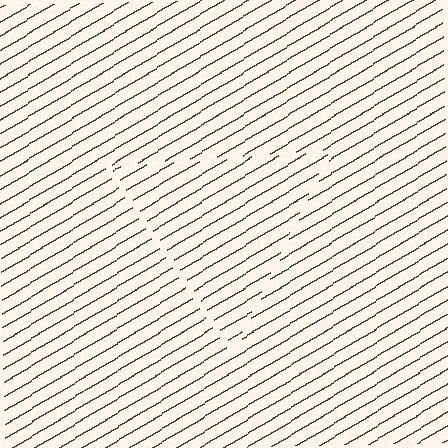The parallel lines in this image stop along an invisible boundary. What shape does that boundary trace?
An illusory triangle. The interior of the shape contains the same grating, shifted by half a period — the contour is defined by the phase discontinuity where line-ends from the inner and outer gratings abut.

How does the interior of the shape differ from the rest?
The interior of the shape contains the same grating, shifted by half a period — the contour is defined by the phase discontinuity where line-ends from the inner and outer gratings abut.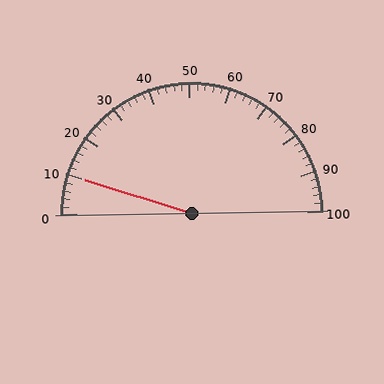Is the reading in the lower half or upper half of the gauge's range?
The reading is in the lower half of the range (0 to 100).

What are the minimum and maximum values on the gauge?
The gauge ranges from 0 to 100.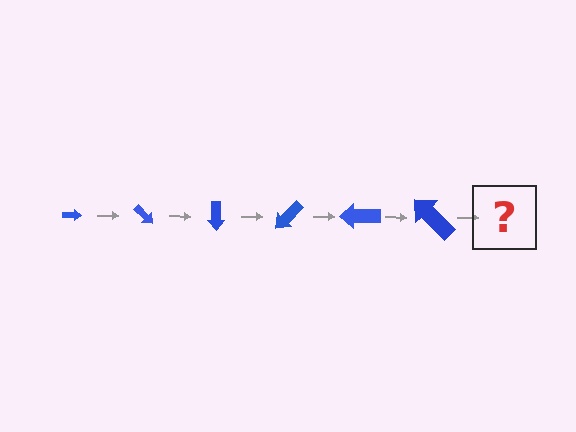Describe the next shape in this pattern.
It should be an arrow, larger than the previous one and rotated 270 degrees from the start.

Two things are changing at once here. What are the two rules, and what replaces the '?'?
The two rules are that the arrow grows larger each step and it rotates 45 degrees each step. The '?' should be an arrow, larger than the previous one and rotated 270 degrees from the start.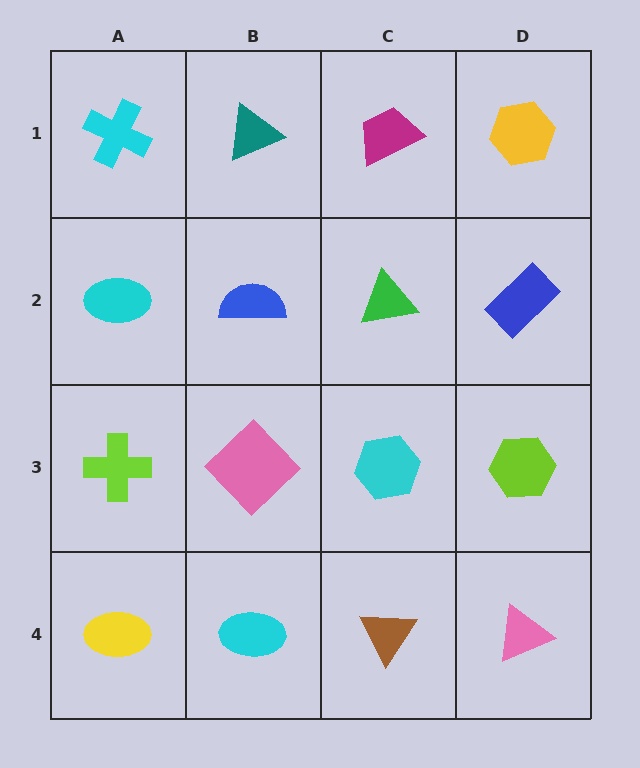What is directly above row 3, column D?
A blue rectangle.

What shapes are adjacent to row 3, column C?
A green triangle (row 2, column C), a brown triangle (row 4, column C), a pink diamond (row 3, column B), a lime hexagon (row 3, column D).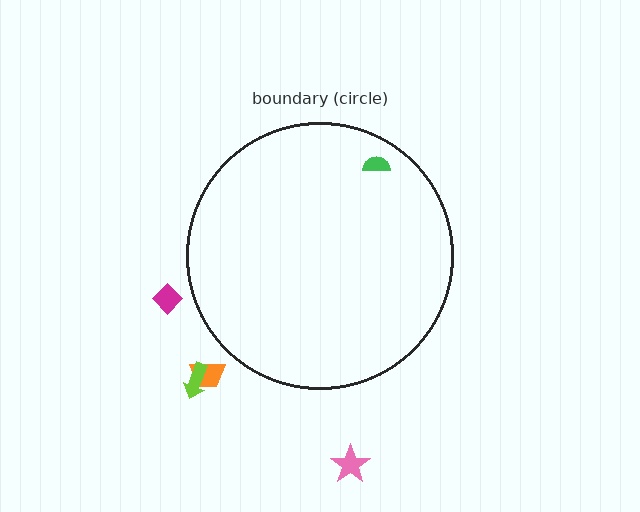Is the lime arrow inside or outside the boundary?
Outside.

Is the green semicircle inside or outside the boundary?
Inside.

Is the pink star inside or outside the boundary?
Outside.